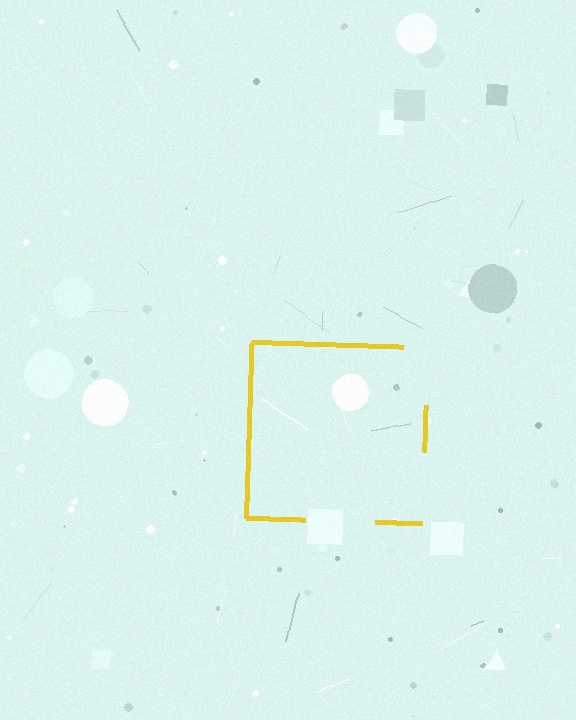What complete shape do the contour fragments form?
The contour fragments form a square.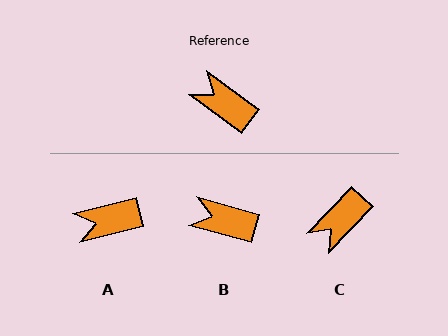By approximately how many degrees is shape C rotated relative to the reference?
Approximately 82 degrees counter-clockwise.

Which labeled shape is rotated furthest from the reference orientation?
C, about 82 degrees away.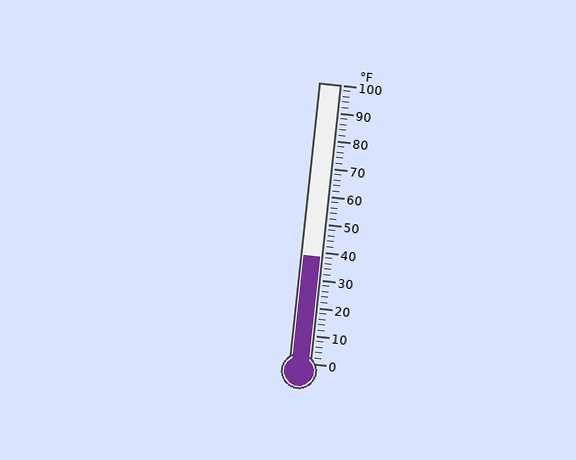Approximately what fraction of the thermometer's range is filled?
The thermometer is filled to approximately 40% of its range.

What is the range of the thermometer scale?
The thermometer scale ranges from 0°F to 100°F.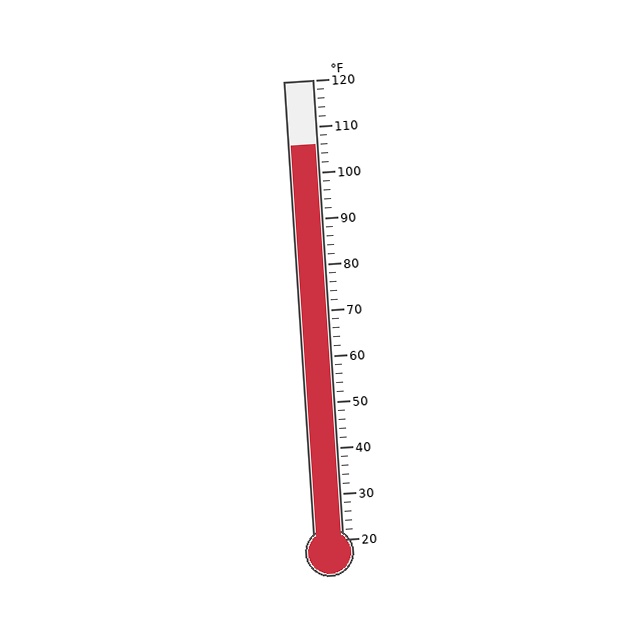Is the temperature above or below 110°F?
The temperature is below 110°F.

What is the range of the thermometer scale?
The thermometer scale ranges from 20°F to 120°F.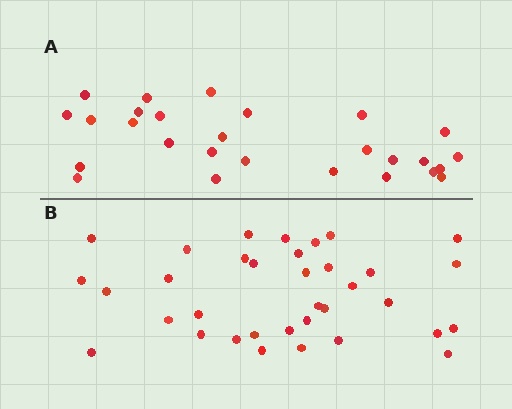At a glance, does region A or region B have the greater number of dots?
Region B (the bottom region) has more dots.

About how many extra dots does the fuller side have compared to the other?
Region B has roughly 8 or so more dots than region A.